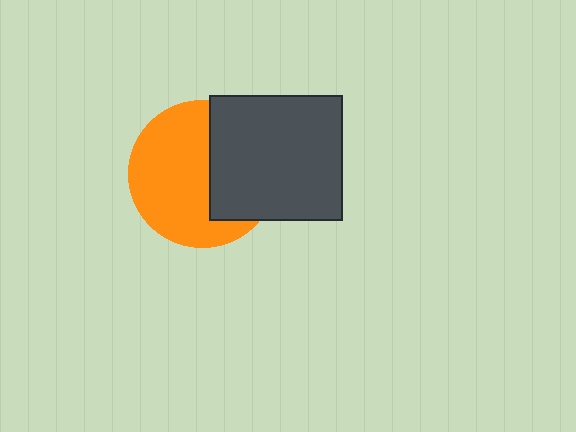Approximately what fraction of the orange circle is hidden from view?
Roughly 39% of the orange circle is hidden behind the dark gray rectangle.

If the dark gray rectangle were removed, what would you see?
You would see the complete orange circle.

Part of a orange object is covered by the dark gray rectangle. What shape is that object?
It is a circle.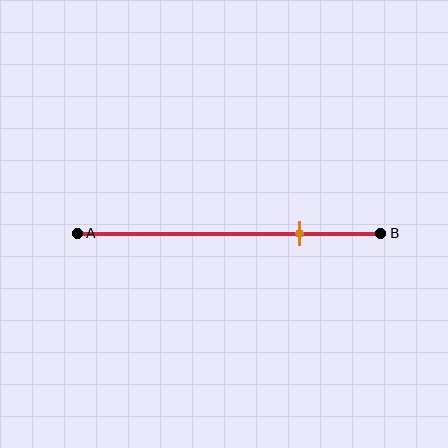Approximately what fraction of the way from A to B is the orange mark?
The orange mark is approximately 75% of the way from A to B.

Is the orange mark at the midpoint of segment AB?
No, the mark is at about 75% from A, not at the 50% midpoint.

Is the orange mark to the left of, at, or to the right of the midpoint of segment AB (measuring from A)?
The orange mark is to the right of the midpoint of segment AB.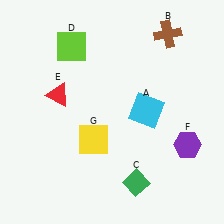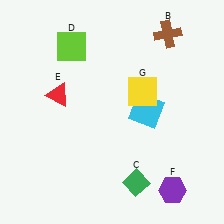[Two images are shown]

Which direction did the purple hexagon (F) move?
The purple hexagon (F) moved down.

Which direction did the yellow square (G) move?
The yellow square (G) moved right.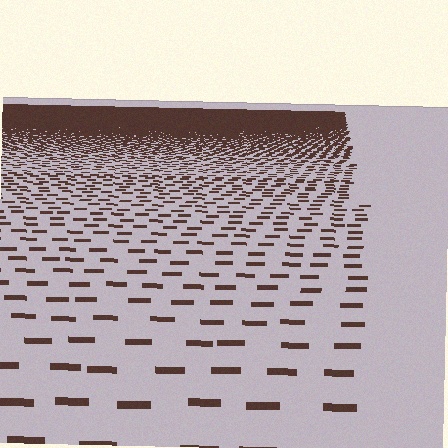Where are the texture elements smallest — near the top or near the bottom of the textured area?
Near the top.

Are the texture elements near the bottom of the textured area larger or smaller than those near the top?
Larger. Near the bottom, elements are closer to the viewer and appear at a bigger on-screen size.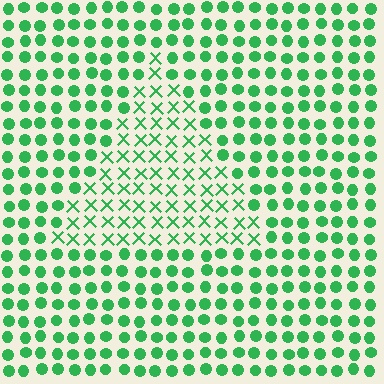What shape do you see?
I see a triangle.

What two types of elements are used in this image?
The image uses X marks inside the triangle region and circles outside it.